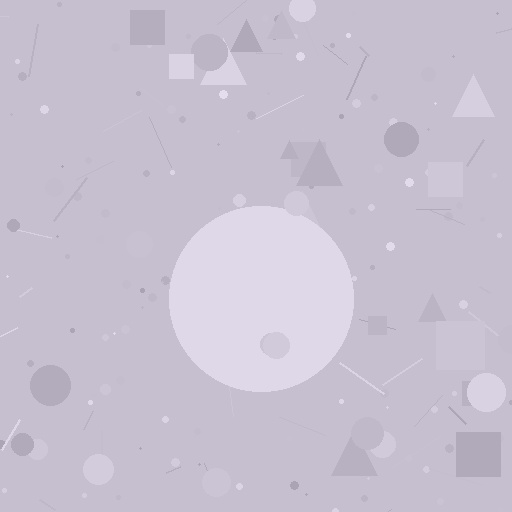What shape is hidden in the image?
A circle is hidden in the image.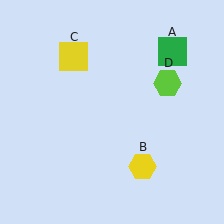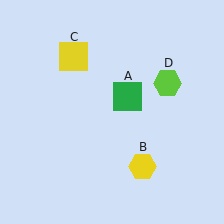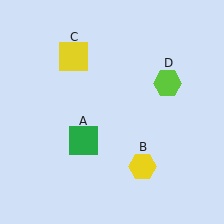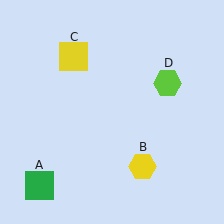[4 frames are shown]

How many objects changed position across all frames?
1 object changed position: green square (object A).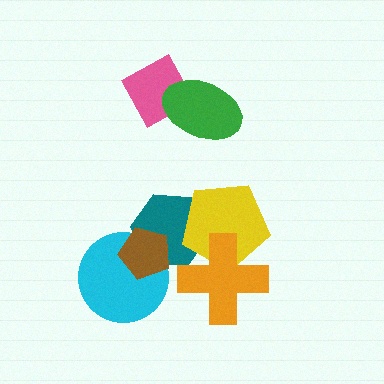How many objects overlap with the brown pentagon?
2 objects overlap with the brown pentagon.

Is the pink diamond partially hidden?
Yes, it is partially covered by another shape.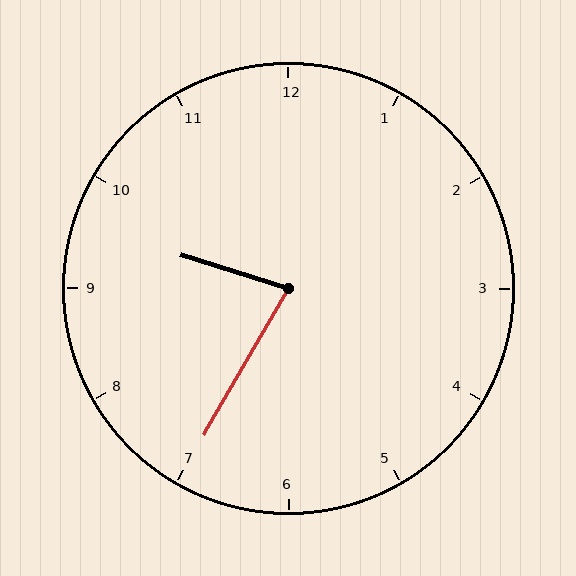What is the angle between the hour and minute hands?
Approximately 78 degrees.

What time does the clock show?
9:35.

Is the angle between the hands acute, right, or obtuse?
It is acute.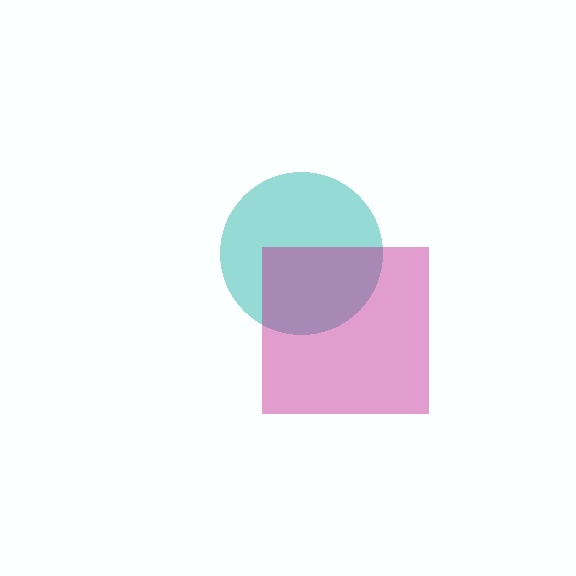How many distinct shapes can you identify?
There are 2 distinct shapes: a teal circle, a magenta square.